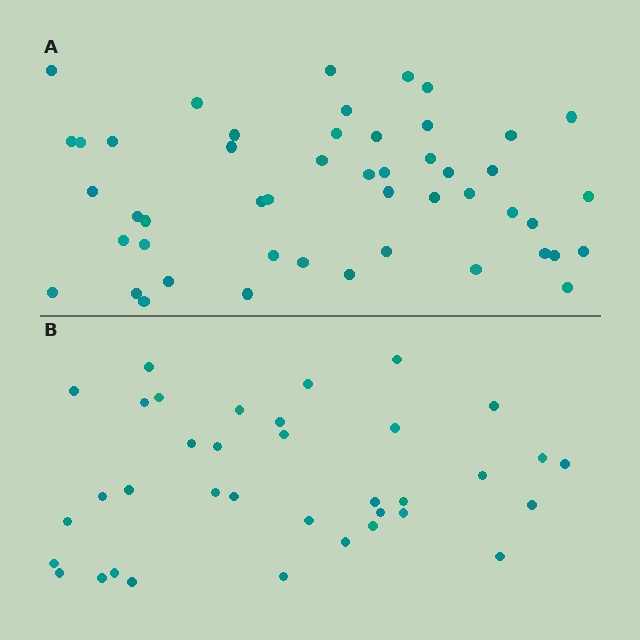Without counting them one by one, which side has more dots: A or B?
Region A (the top region) has more dots.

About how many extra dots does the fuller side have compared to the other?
Region A has approximately 15 more dots than region B.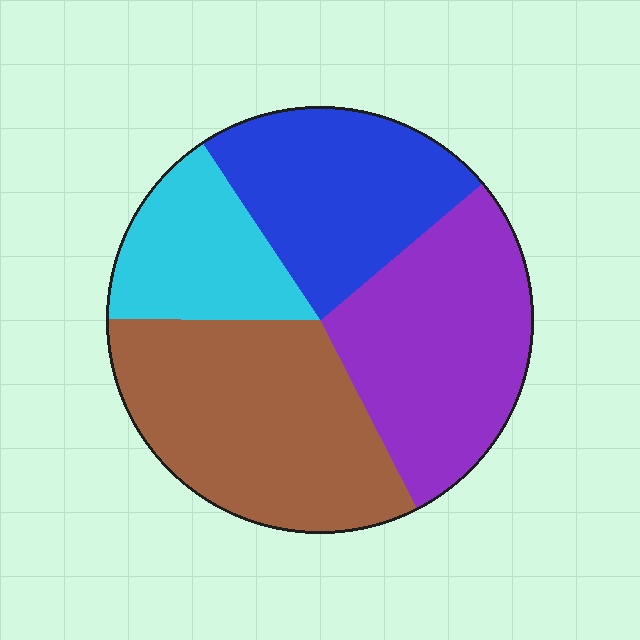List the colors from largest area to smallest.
From largest to smallest: brown, purple, blue, cyan.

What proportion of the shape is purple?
Purple covers roughly 30% of the shape.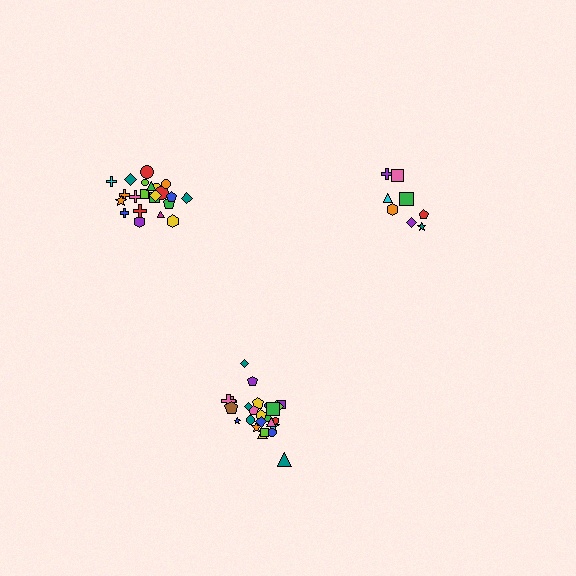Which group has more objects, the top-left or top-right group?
The top-left group.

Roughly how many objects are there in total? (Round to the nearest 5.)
Roughly 55 objects in total.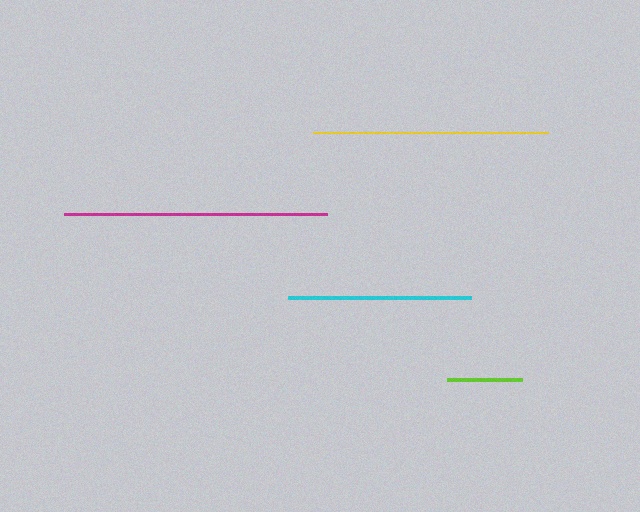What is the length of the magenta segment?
The magenta segment is approximately 263 pixels long.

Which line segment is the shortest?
The lime line is the shortest at approximately 75 pixels.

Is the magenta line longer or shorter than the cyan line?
The magenta line is longer than the cyan line.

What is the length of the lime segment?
The lime segment is approximately 75 pixels long.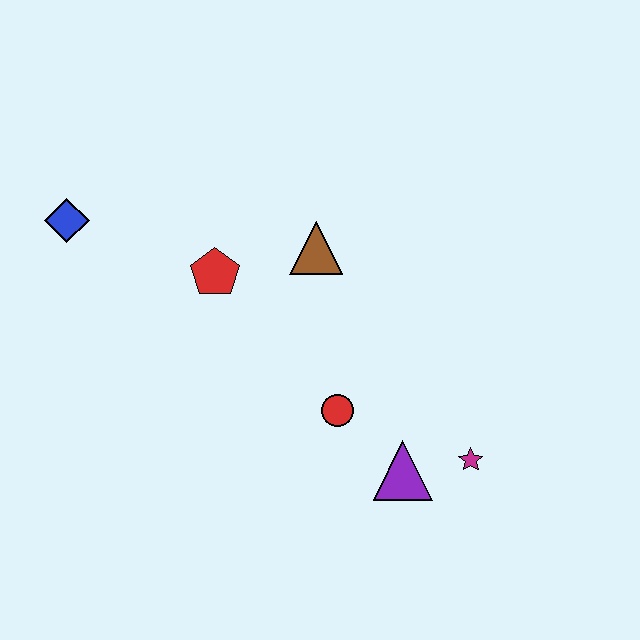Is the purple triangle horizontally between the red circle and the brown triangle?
No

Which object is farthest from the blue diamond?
The magenta star is farthest from the blue diamond.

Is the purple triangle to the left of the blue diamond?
No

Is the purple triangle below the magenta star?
Yes